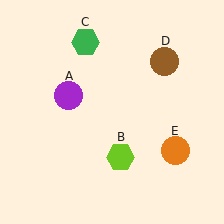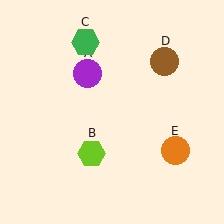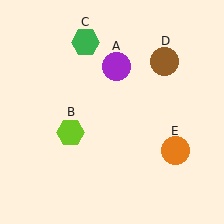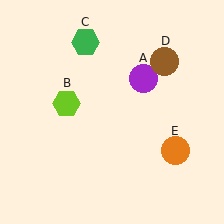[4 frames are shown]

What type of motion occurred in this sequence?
The purple circle (object A), lime hexagon (object B) rotated clockwise around the center of the scene.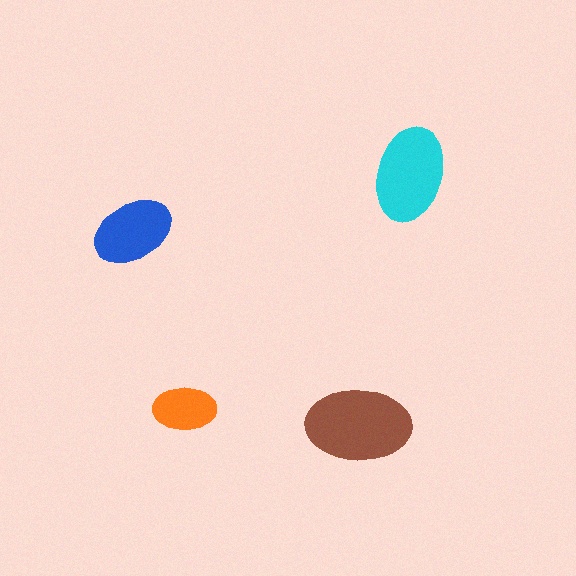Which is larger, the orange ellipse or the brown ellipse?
The brown one.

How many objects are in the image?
There are 4 objects in the image.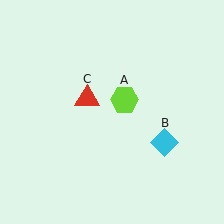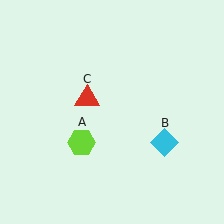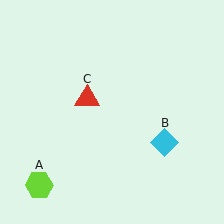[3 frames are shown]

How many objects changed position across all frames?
1 object changed position: lime hexagon (object A).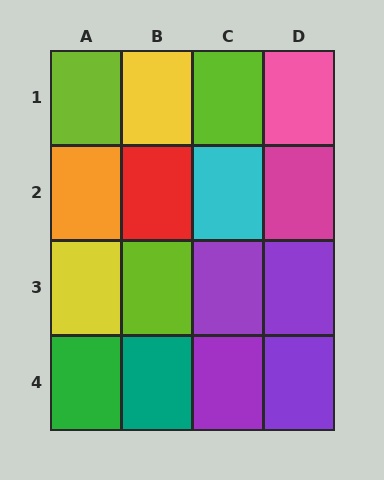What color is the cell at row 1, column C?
Lime.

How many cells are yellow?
2 cells are yellow.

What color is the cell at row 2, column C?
Cyan.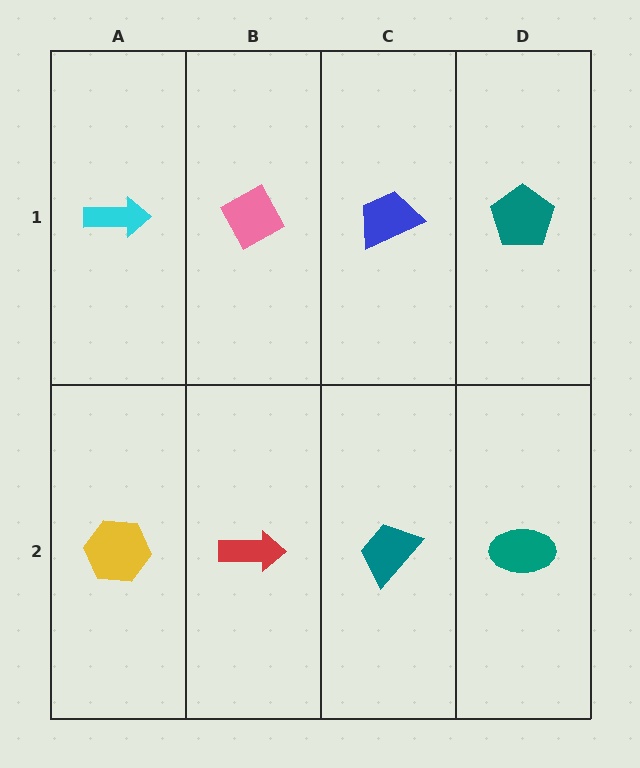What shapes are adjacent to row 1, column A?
A yellow hexagon (row 2, column A), a pink diamond (row 1, column B).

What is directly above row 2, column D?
A teal pentagon.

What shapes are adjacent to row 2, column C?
A blue trapezoid (row 1, column C), a red arrow (row 2, column B), a teal ellipse (row 2, column D).